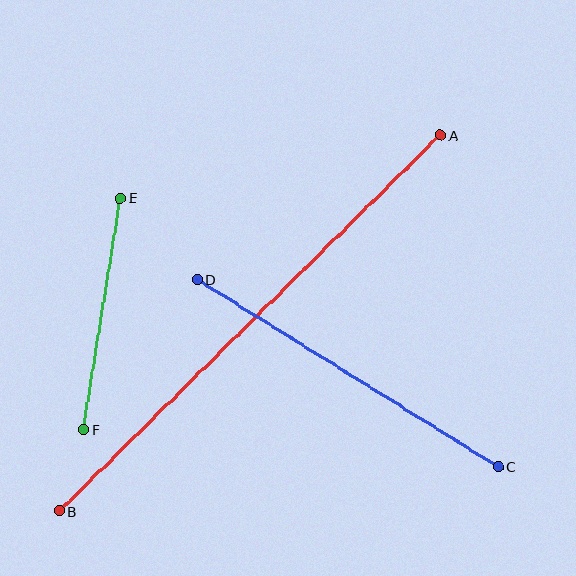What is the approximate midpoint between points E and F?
The midpoint is at approximately (102, 314) pixels.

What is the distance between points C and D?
The distance is approximately 354 pixels.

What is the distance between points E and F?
The distance is approximately 234 pixels.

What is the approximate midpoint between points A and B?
The midpoint is at approximately (250, 323) pixels.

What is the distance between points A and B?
The distance is approximately 535 pixels.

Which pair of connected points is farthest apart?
Points A and B are farthest apart.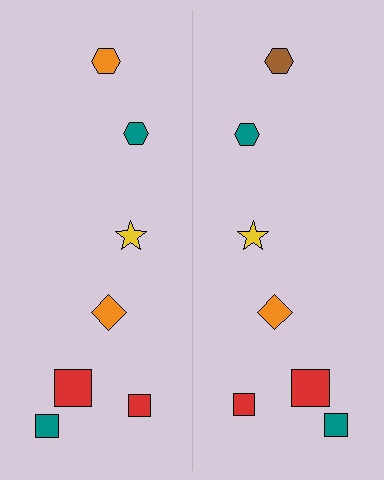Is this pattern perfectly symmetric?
No, the pattern is not perfectly symmetric. The brown hexagon on the right side breaks the symmetry — its mirror counterpart is orange.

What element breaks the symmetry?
The brown hexagon on the right side breaks the symmetry — its mirror counterpart is orange.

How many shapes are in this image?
There are 14 shapes in this image.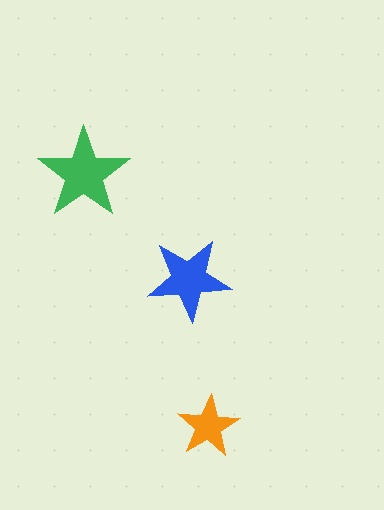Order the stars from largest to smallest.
the green one, the blue one, the orange one.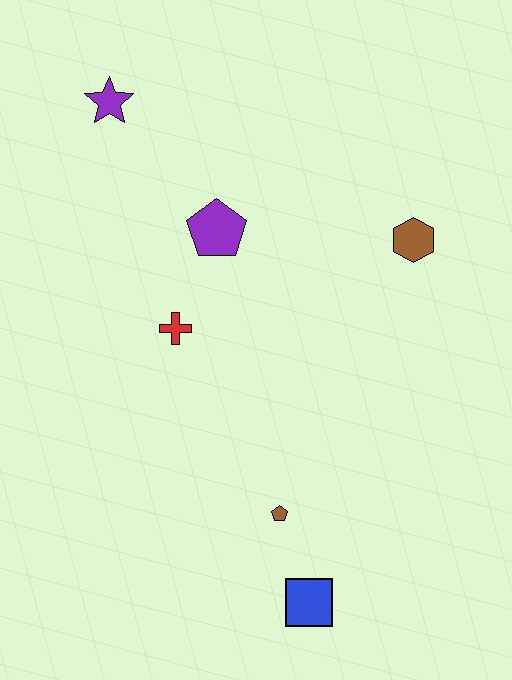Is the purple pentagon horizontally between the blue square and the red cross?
Yes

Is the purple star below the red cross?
No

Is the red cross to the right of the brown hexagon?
No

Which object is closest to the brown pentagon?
The blue square is closest to the brown pentagon.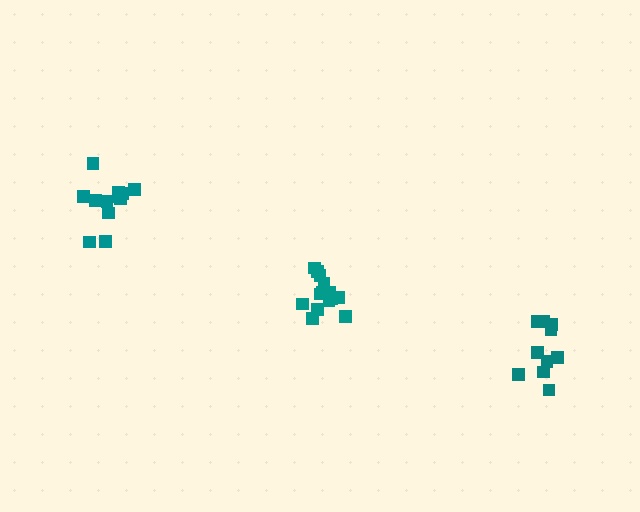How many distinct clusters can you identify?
There are 3 distinct clusters.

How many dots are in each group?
Group 1: 14 dots, Group 2: 12 dots, Group 3: 10 dots (36 total).